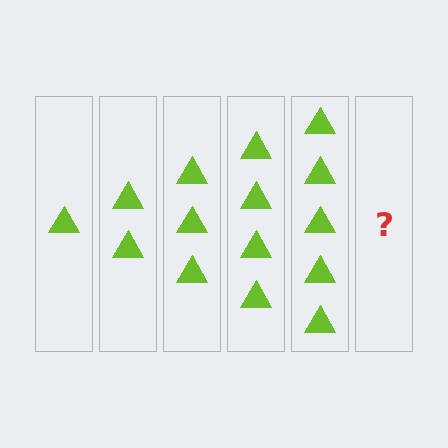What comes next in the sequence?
The next element should be 6 triangles.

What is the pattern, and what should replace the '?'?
The pattern is that each step adds one more triangle. The '?' should be 6 triangles.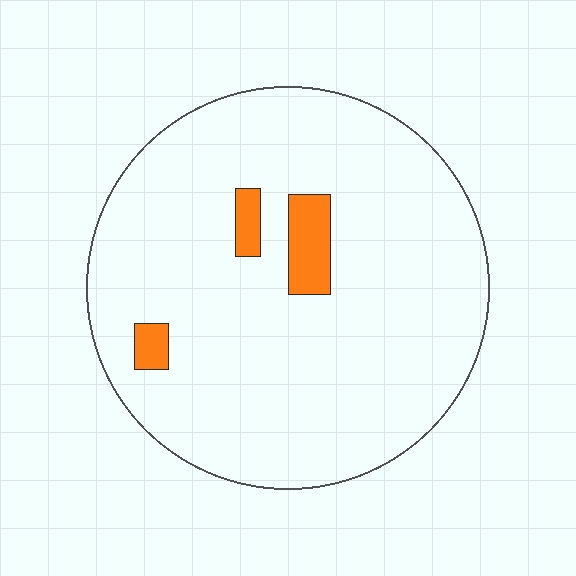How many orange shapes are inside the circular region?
3.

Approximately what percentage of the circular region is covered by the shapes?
Approximately 5%.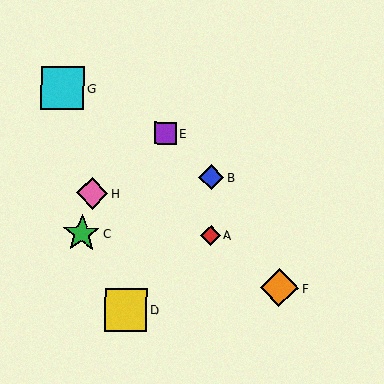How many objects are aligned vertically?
2 objects (A, B) are aligned vertically.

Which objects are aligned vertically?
Objects A, B are aligned vertically.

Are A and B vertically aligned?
Yes, both are at x≈211.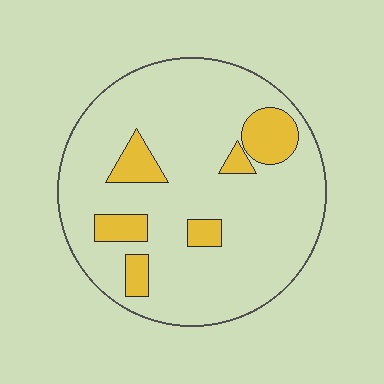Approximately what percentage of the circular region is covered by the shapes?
Approximately 15%.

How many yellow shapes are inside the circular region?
6.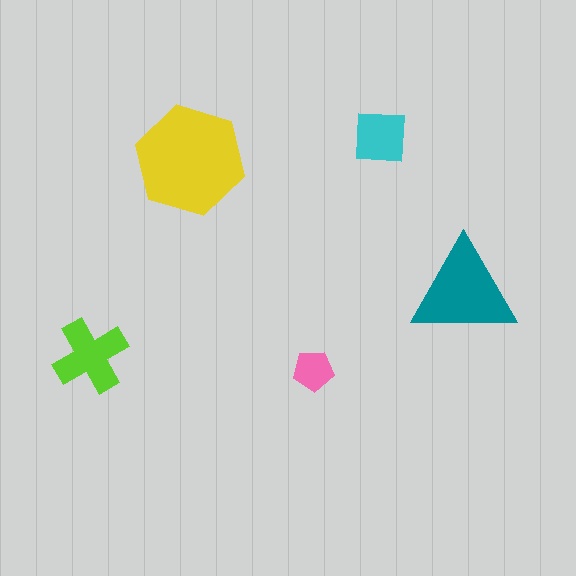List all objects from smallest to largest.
The pink pentagon, the cyan square, the lime cross, the teal triangle, the yellow hexagon.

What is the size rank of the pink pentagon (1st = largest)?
5th.